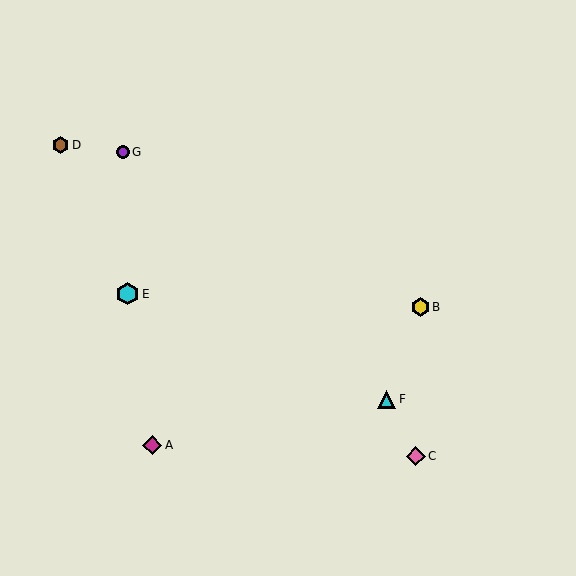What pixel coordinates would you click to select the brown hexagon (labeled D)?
Click at (60, 145) to select the brown hexagon D.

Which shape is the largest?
The cyan hexagon (labeled E) is the largest.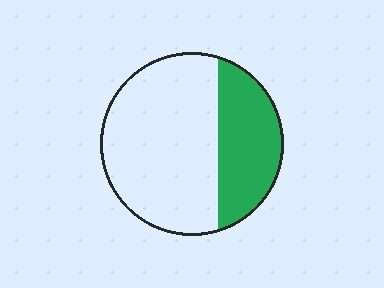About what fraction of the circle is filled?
About one third (1/3).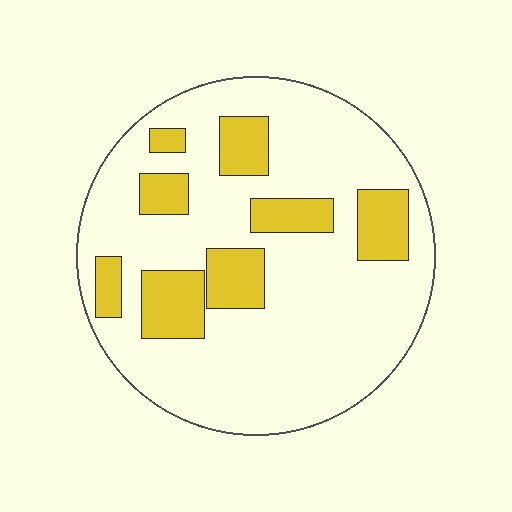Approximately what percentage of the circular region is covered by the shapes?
Approximately 20%.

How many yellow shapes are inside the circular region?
8.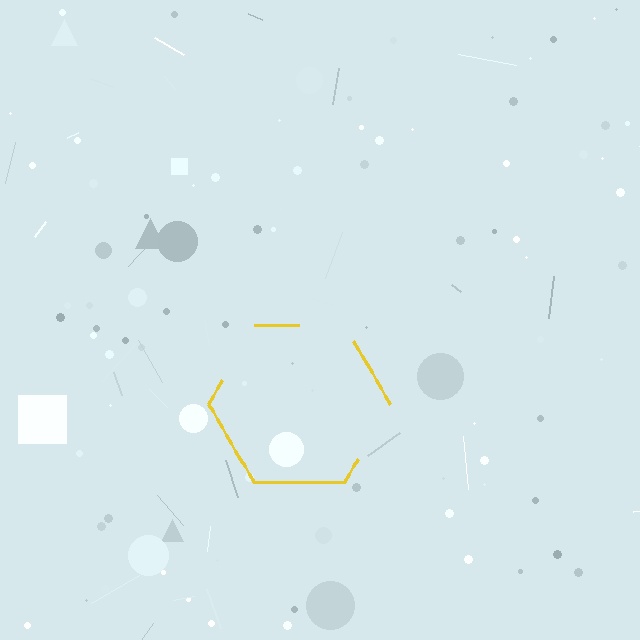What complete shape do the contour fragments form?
The contour fragments form a hexagon.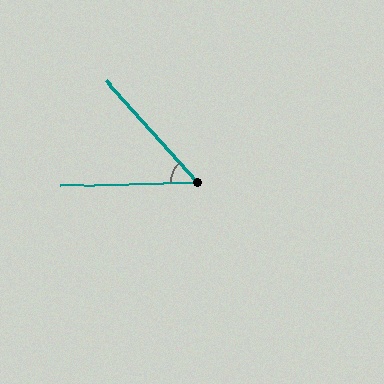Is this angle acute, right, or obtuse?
It is acute.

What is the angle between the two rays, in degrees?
Approximately 50 degrees.